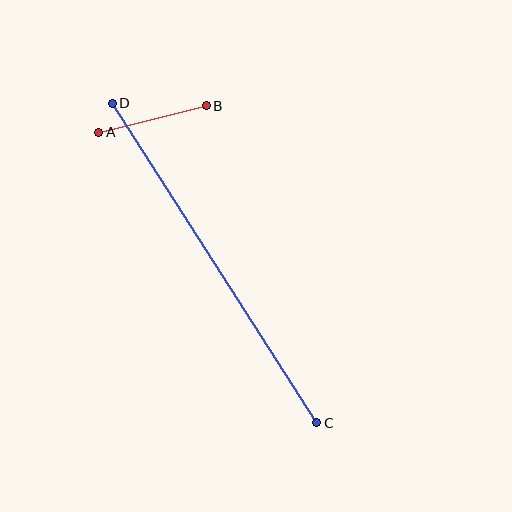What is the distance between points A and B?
The distance is approximately 111 pixels.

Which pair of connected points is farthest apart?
Points C and D are farthest apart.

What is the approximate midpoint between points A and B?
The midpoint is at approximately (152, 119) pixels.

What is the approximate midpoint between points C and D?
The midpoint is at approximately (215, 263) pixels.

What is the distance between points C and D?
The distance is approximately 379 pixels.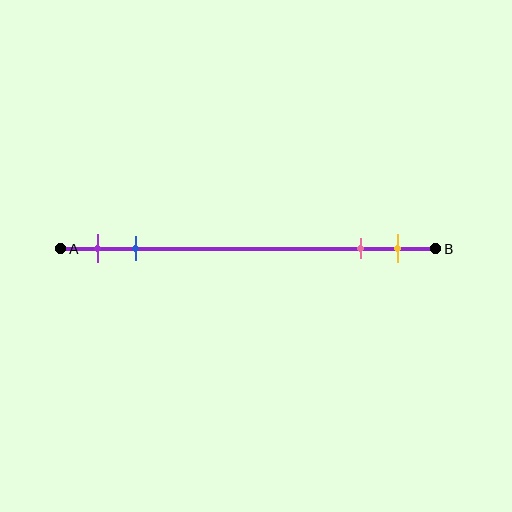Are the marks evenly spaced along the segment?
No, the marks are not evenly spaced.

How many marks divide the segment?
There are 4 marks dividing the segment.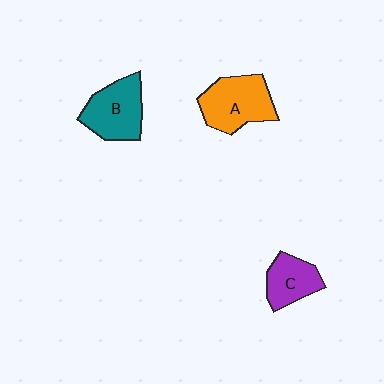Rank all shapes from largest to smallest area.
From largest to smallest: A (orange), B (teal), C (purple).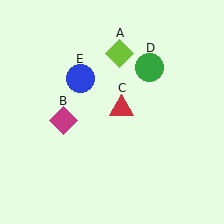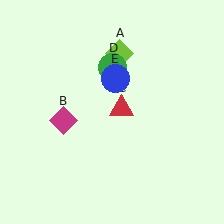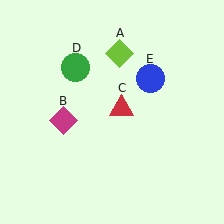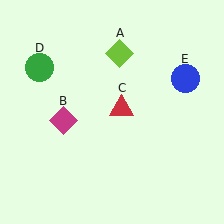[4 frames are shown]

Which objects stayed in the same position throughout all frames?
Lime diamond (object A) and magenta diamond (object B) and red triangle (object C) remained stationary.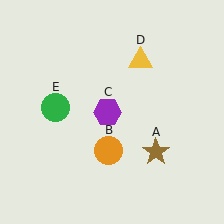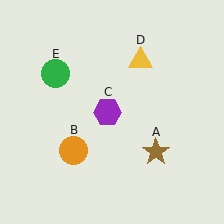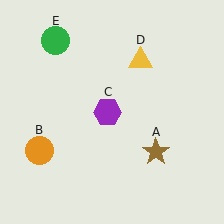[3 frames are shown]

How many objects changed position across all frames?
2 objects changed position: orange circle (object B), green circle (object E).